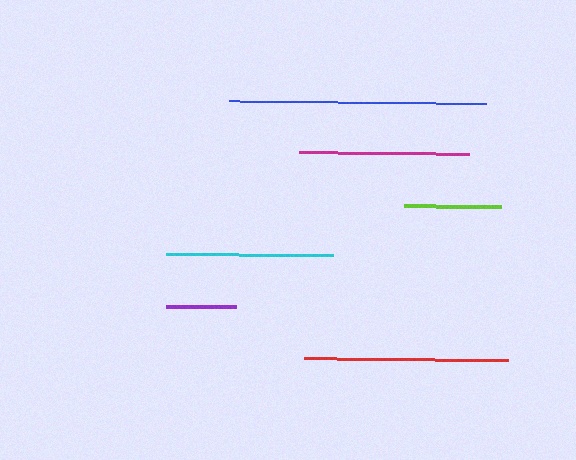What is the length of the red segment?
The red segment is approximately 203 pixels long.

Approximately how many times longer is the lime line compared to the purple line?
The lime line is approximately 1.4 times the length of the purple line.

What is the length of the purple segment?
The purple segment is approximately 70 pixels long.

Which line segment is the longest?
The blue line is the longest at approximately 257 pixels.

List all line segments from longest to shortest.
From longest to shortest: blue, red, magenta, cyan, lime, purple.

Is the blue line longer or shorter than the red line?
The blue line is longer than the red line.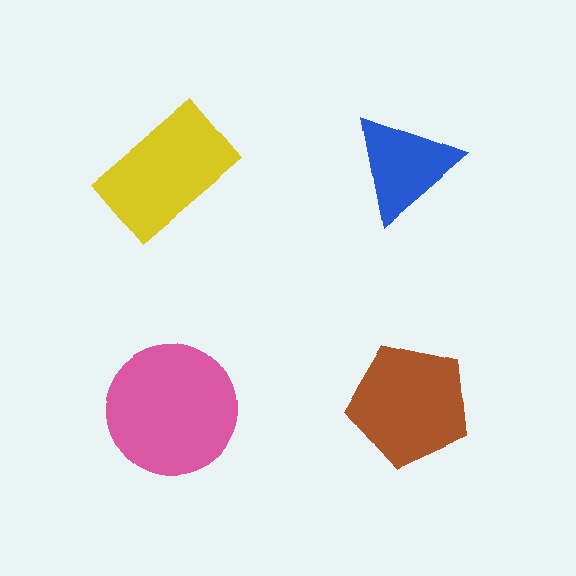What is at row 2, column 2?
A brown pentagon.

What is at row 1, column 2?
A blue triangle.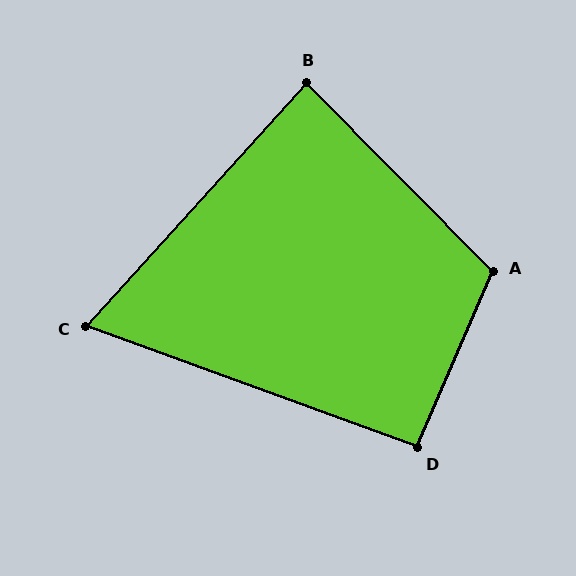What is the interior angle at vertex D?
Approximately 93 degrees (approximately right).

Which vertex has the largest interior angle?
A, at approximately 112 degrees.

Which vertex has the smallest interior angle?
C, at approximately 68 degrees.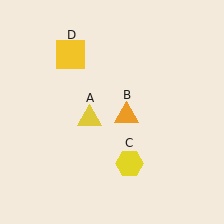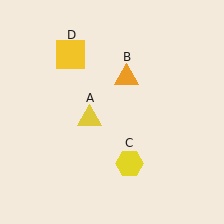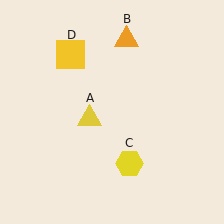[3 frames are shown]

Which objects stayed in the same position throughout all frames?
Yellow triangle (object A) and yellow hexagon (object C) and yellow square (object D) remained stationary.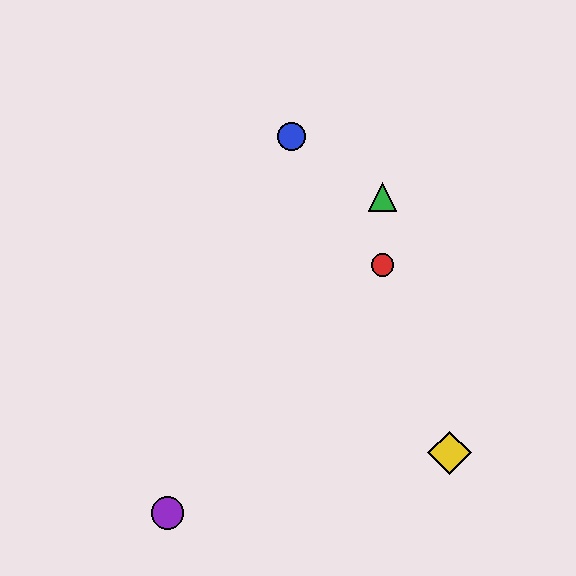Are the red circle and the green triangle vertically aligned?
Yes, both are at x≈382.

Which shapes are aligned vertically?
The red circle, the green triangle are aligned vertically.